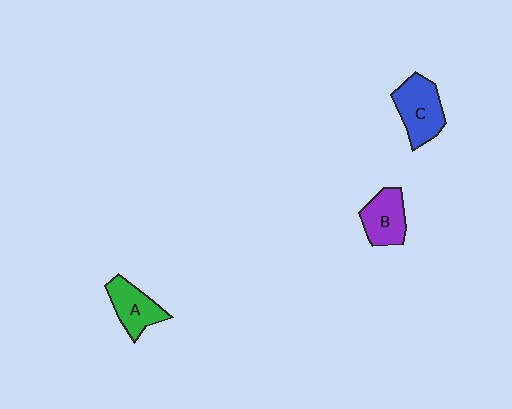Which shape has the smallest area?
Shape A (green).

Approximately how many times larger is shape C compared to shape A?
Approximately 1.2 times.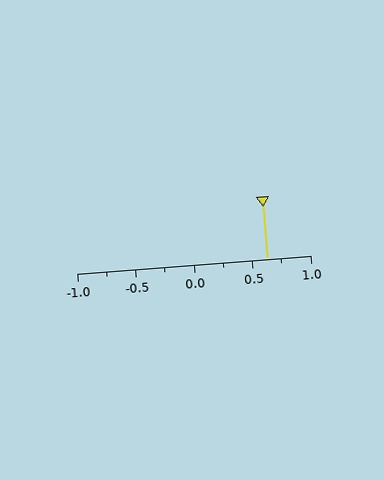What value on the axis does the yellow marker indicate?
The marker indicates approximately 0.62.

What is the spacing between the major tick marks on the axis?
The major ticks are spaced 0.5 apart.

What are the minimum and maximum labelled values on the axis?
The axis runs from -1.0 to 1.0.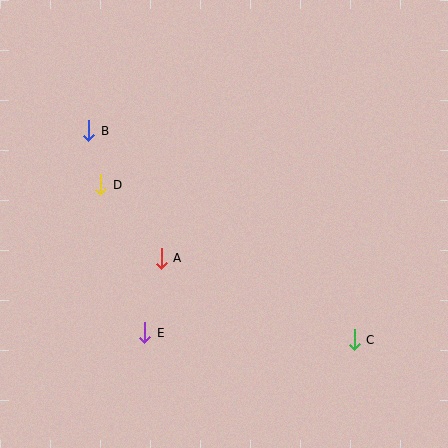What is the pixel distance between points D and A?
The distance between D and A is 95 pixels.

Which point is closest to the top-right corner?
Point C is closest to the top-right corner.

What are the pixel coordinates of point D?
Point D is at (101, 185).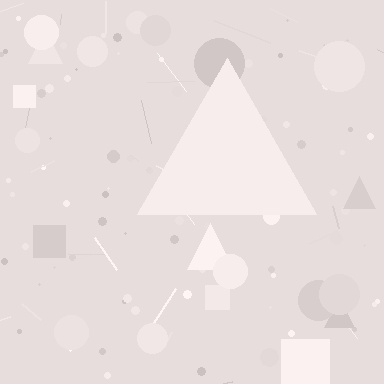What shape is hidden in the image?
A triangle is hidden in the image.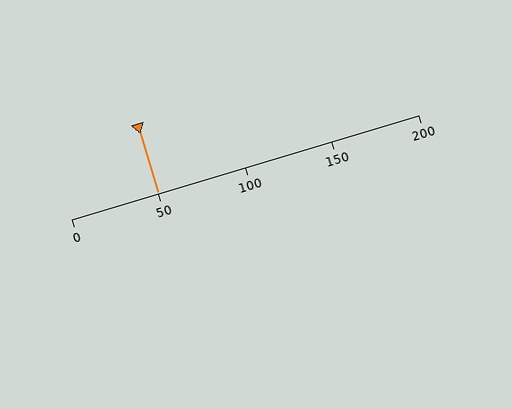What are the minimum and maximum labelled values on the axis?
The axis runs from 0 to 200.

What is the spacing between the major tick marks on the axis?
The major ticks are spaced 50 apart.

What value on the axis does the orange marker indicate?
The marker indicates approximately 50.